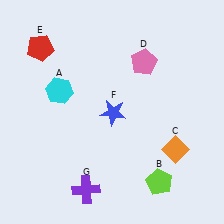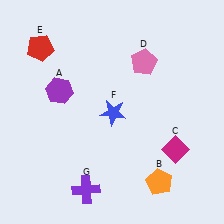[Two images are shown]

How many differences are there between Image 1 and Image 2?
There are 3 differences between the two images.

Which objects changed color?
A changed from cyan to purple. B changed from lime to orange. C changed from orange to magenta.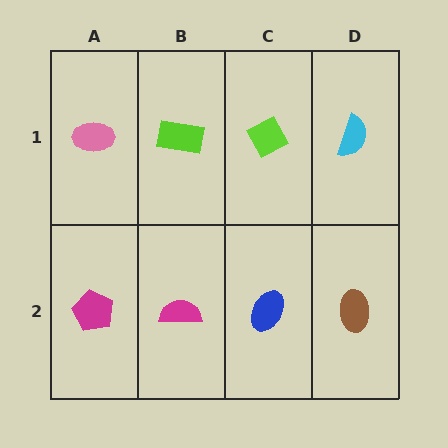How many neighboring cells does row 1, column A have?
2.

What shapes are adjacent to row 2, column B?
A lime rectangle (row 1, column B), a magenta pentagon (row 2, column A), a blue ellipse (row 2, column C).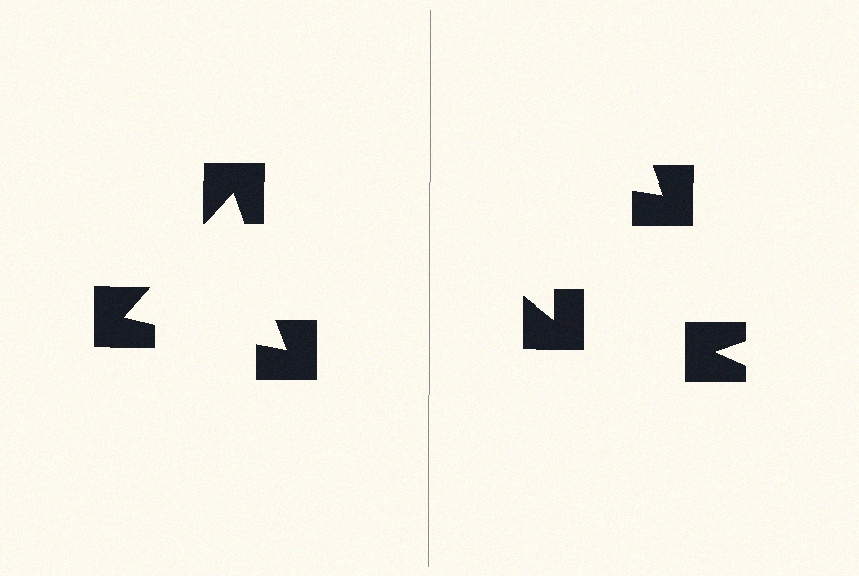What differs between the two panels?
The notched squares are positioned identically on both sides; only the wedge orientations differ. On the left they align to a triangle; on the right they are misaligned.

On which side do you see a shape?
An illusory triangle appears on the left side. On the right side the wedge cuts are rotated, so no coherent shape forms.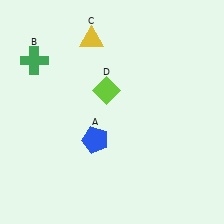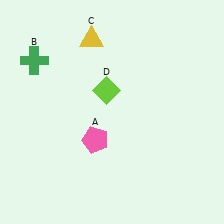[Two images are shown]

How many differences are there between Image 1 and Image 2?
There is 1 difference between the two images.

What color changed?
The pentagon (A) changed from blue in Image 1 to pink in Image 2.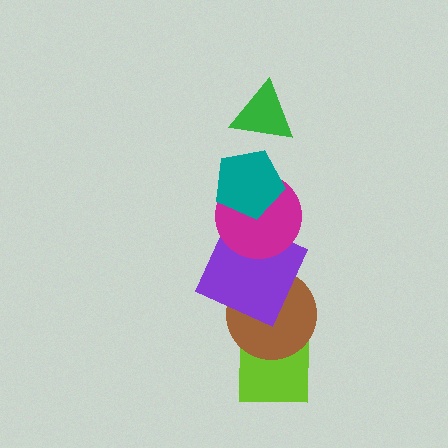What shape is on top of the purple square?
The magenta circle is on top of the purple square.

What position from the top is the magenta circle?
The magenta circle is 3rd from the top.